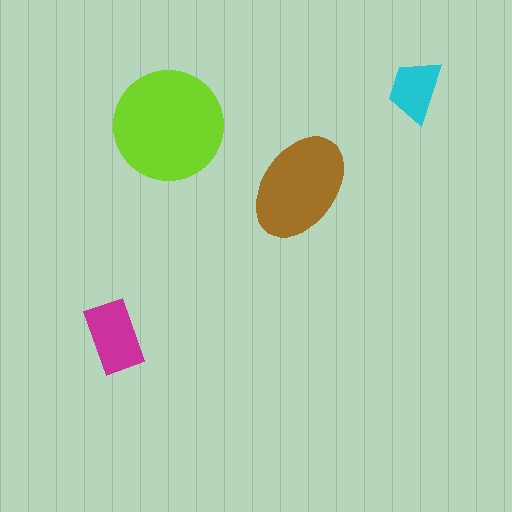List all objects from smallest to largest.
The cyan trapezoid, the magenta rectangle, the brown ellipse, the lime circle.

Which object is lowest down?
The magenta rectangle is bottommost.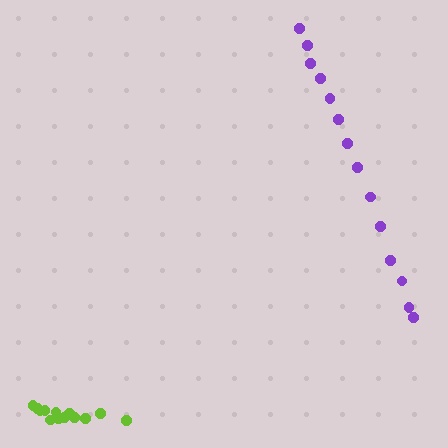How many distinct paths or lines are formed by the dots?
There are 2 distinct paths.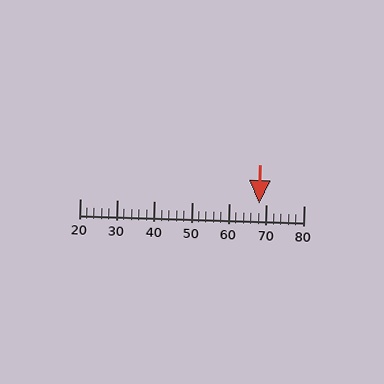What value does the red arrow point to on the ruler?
The red arrow points to approximately 68.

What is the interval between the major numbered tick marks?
The major tick marks are spaced 10 units apart.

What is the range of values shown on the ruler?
The ruler shows values from 20 to 80.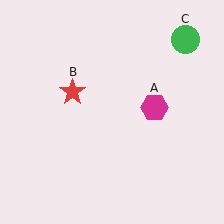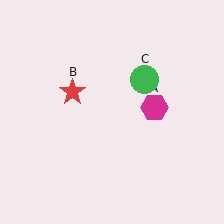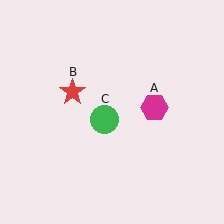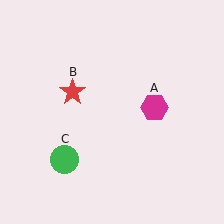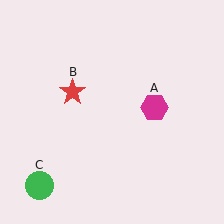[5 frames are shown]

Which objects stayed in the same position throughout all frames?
Magenta hexagon (object A) and red star (object B) remained stationary.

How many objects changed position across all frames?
1 object changed position: green circle (object C).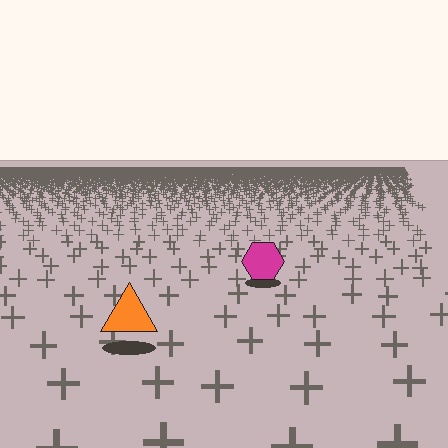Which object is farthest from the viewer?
The magenta hexagon is farthest from the viewer. It appears smaller and the ground texture around it is denser.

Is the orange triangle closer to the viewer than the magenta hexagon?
Yes. The orange triangle is closer — you can tell from the texture gradient: the ground texture is coarser near it.